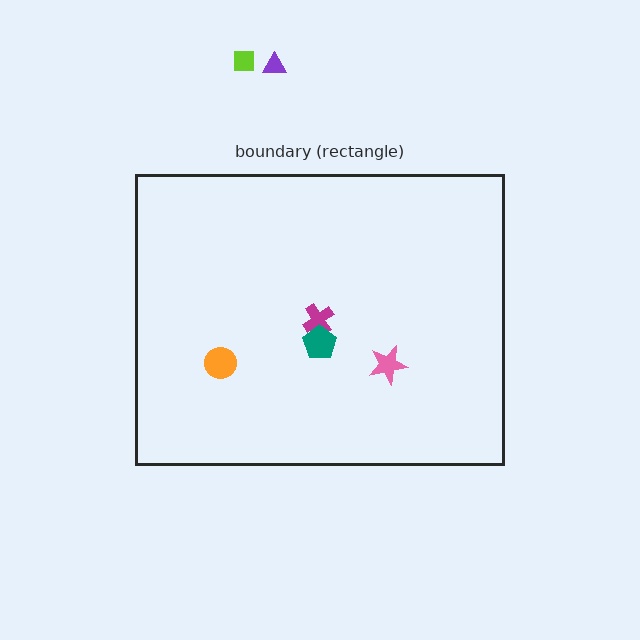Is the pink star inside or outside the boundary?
Inside.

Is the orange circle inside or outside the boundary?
Inside.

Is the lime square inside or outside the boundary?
Outside.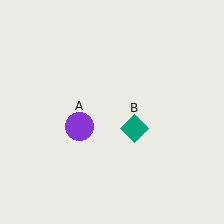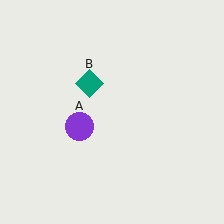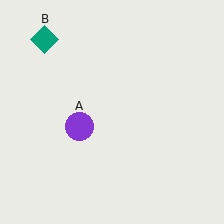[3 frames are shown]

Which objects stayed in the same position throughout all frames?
Purple circle (object A) remained stationary.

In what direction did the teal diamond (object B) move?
The teal diamond (object B) moved up and to the left.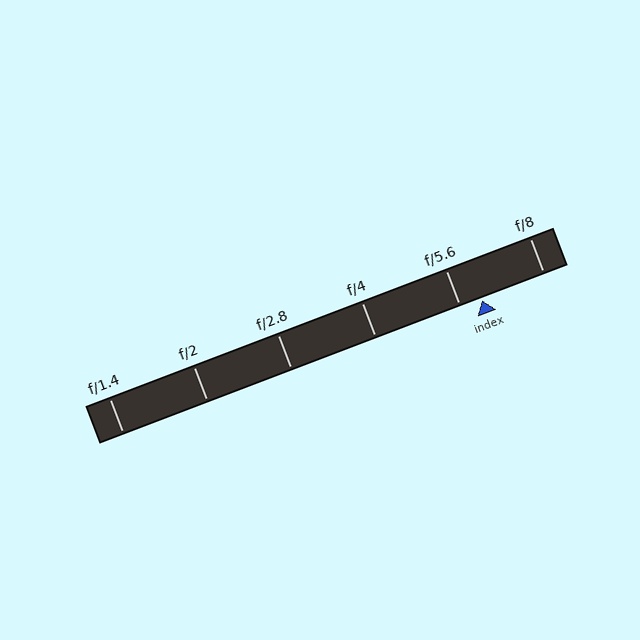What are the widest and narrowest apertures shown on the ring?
The widest aperture shown is f/1.4 and the narrowest is f/8.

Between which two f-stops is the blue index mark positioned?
The index mark is between f/5.6 and f/8.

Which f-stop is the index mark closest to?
The index mark is closest to f/5.6.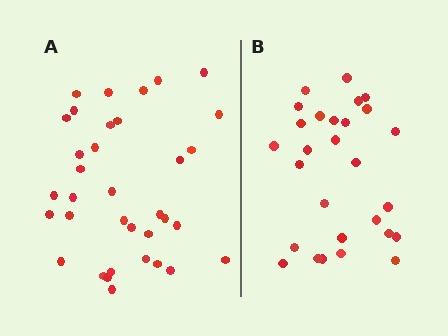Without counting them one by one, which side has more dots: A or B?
Region A (the left region) has more dots.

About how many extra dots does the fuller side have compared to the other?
Region A has roughly 8 or so more dots than region B.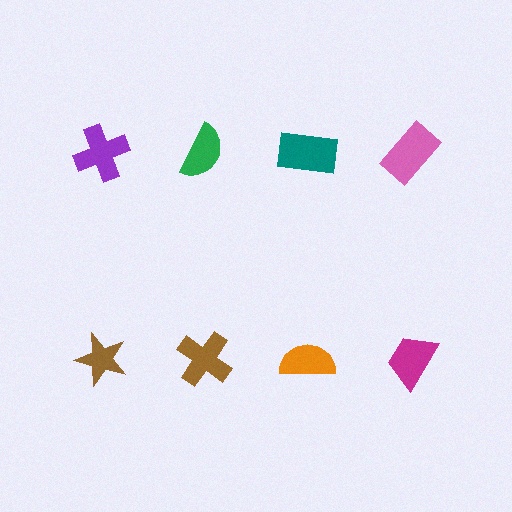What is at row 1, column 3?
A teal rectangle.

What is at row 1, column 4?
A pink rectangle.